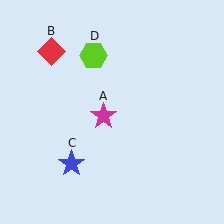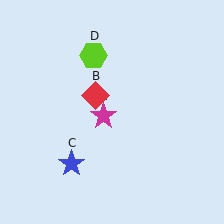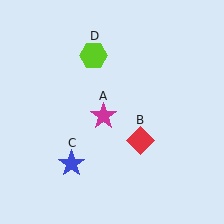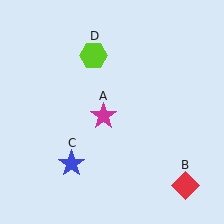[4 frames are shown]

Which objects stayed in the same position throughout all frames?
Magenta star (object A) and blue star (object C) and lime hexagon (object D) remained stationary.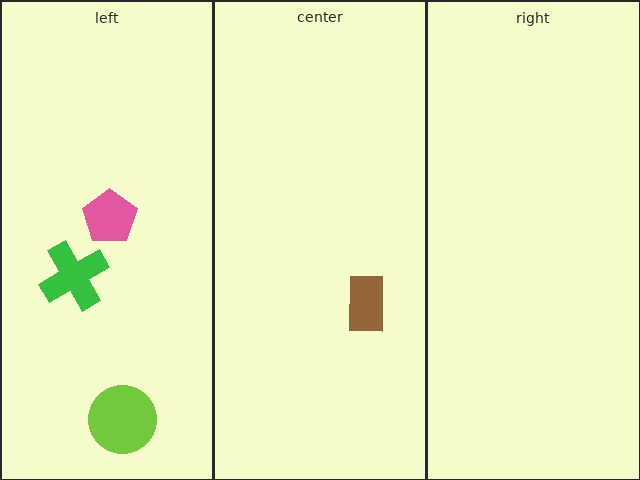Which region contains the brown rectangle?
The center region.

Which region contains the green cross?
The left region.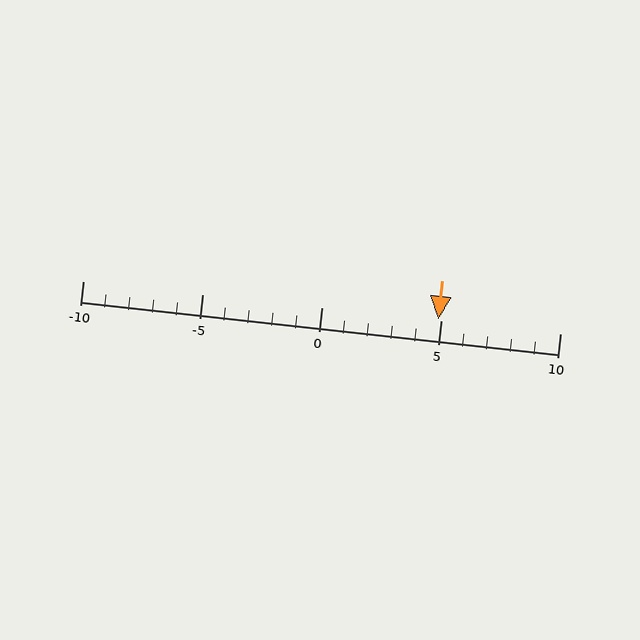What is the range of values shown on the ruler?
The ruler shows values from -10 to 10.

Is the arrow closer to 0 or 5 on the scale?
The arrow is closer to 5.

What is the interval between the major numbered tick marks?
The major tick marks are spaced 5 units apart.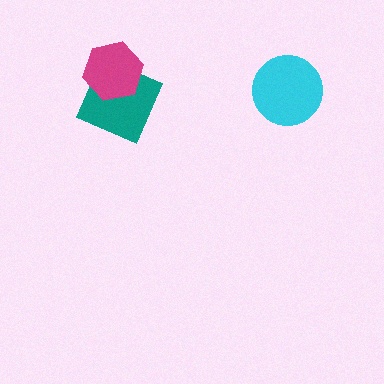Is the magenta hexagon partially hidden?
No, no other shape covers it.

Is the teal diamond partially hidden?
Yes, it is partially covered by another shape.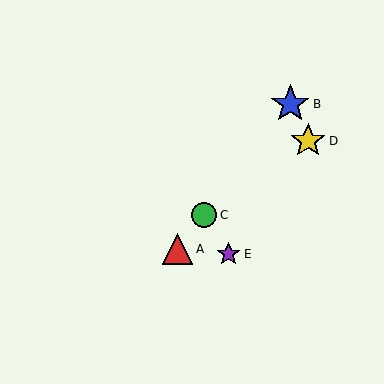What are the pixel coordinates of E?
Object E is at (229, 254).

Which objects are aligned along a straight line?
Objects A, B, C are aligned along a straight line.